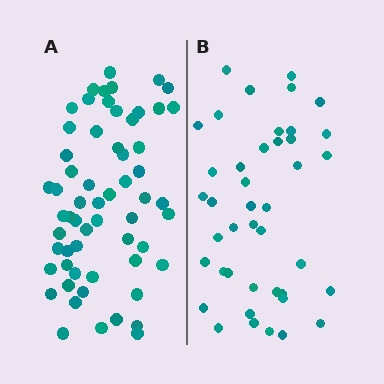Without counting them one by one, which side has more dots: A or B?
Region A (the left region) has more dots.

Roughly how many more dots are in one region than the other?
Region A has approximately 20 more dots than region B.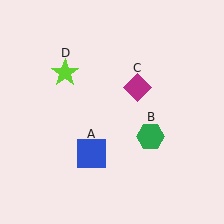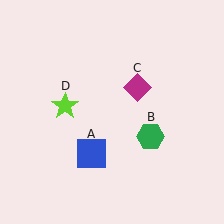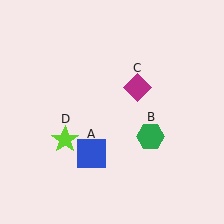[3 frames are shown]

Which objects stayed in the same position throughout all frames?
Blue square (object A) and green hexagon (object B) and magenta diamond (object C) remained stationary.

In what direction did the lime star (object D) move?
The lime star (object D) moved down.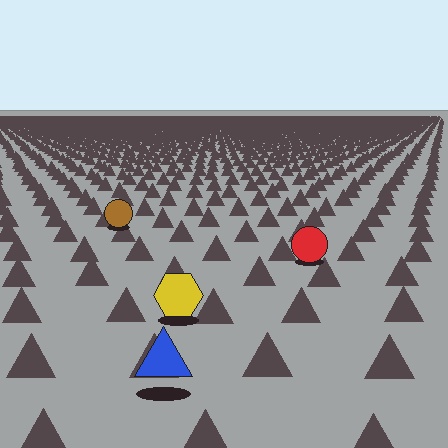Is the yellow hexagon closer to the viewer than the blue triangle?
No. The blue triangle is closer — you can tell from the texture gradient: the ground texture is coarser near it.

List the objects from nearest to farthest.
From nearest to farthest: the blue triangle, the yellow hexagon, the red circle, the brown circle.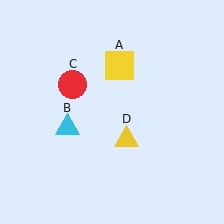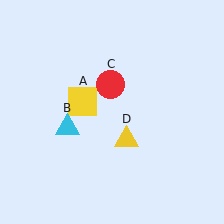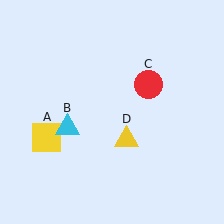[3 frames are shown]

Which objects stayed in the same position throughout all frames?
Cyan triangle (object B) and yellow triangle (object D) remained stationary.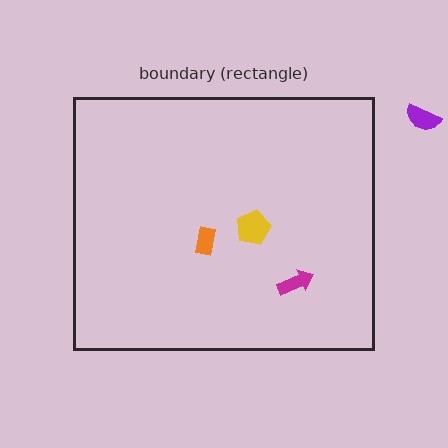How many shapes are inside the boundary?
3 inside, 1 outside.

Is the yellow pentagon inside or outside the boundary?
Inside.